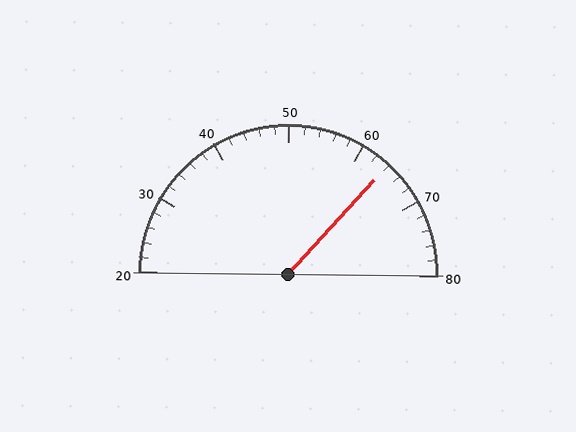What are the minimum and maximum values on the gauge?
The gauge ranges from 20 to 80.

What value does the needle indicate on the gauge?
The needle indicates approximately 64.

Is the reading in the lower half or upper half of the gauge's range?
The reading is in the upper half of the range (20 to 80).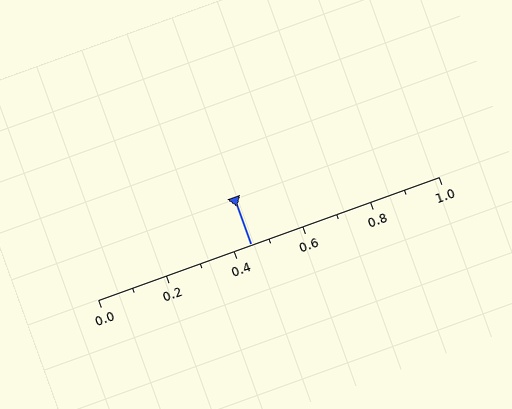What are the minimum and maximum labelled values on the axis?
The axis runs from 0.0 to 1.0.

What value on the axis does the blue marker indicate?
The marker indicates approximately 0.45.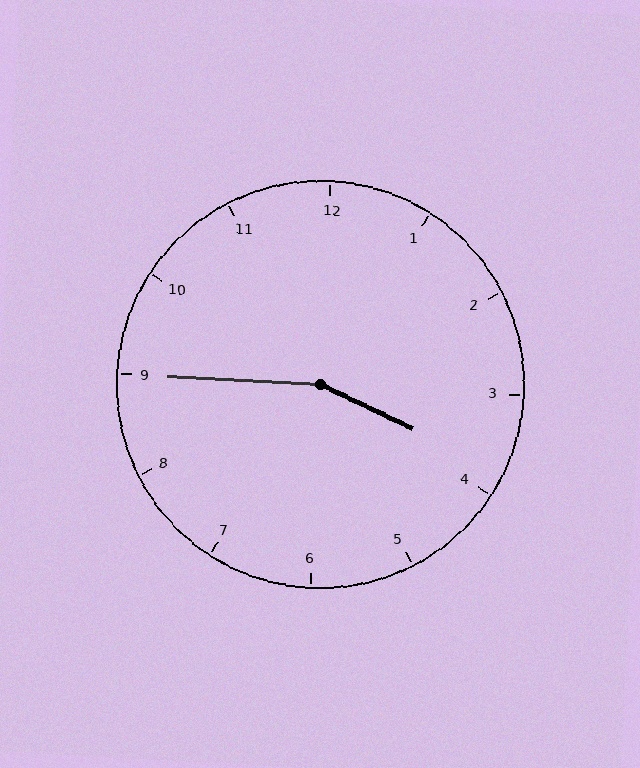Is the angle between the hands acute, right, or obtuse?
It is obtuse.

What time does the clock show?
3:45.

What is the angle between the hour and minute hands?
Approximately 158 degrees.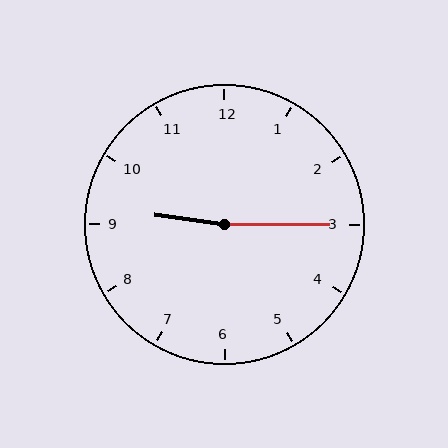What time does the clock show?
9:15.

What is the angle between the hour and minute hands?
Approximately 172 degrees.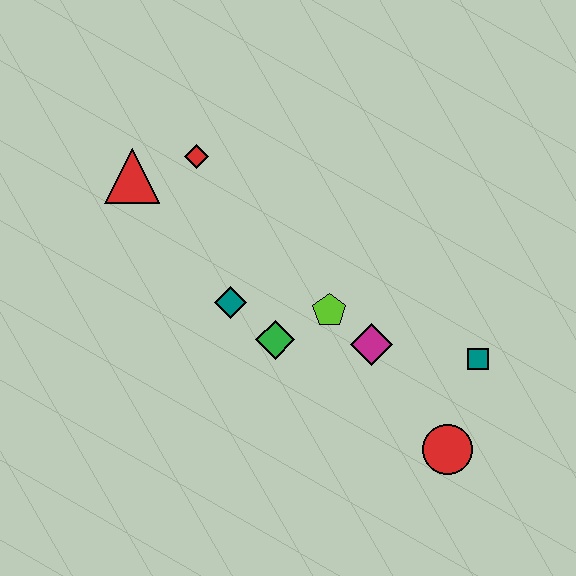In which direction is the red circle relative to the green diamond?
The red circle is to the right of the green diamond.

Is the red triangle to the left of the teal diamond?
Yes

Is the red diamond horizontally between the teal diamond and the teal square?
No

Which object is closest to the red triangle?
The red diamond is closest to the red triangle.